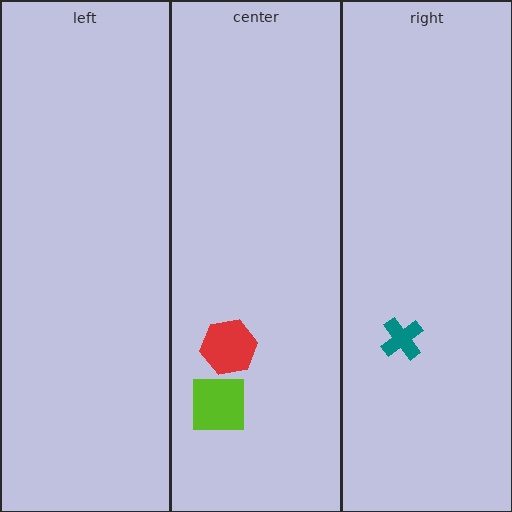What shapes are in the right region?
The teal cross.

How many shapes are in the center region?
2.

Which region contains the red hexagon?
The center region.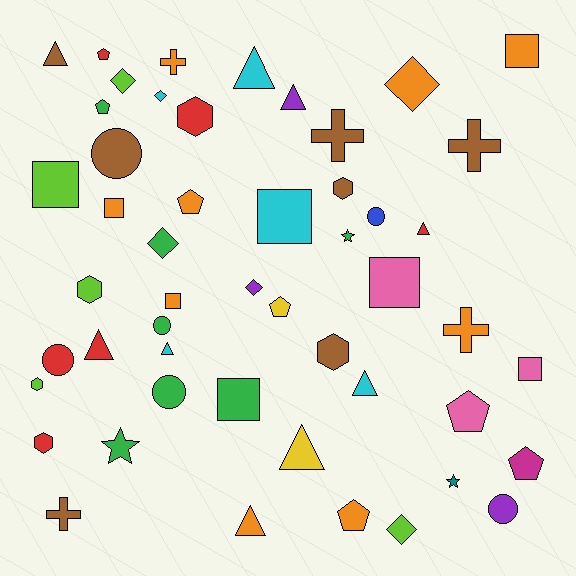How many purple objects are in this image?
There are 3 purple objects.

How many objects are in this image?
There are 50 objects.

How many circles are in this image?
There are 6 circles.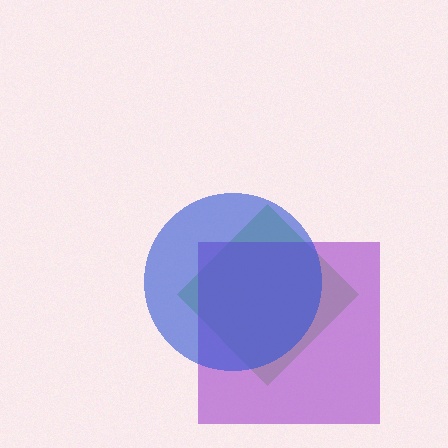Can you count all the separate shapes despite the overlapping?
Yes, there are 3 separate shapes.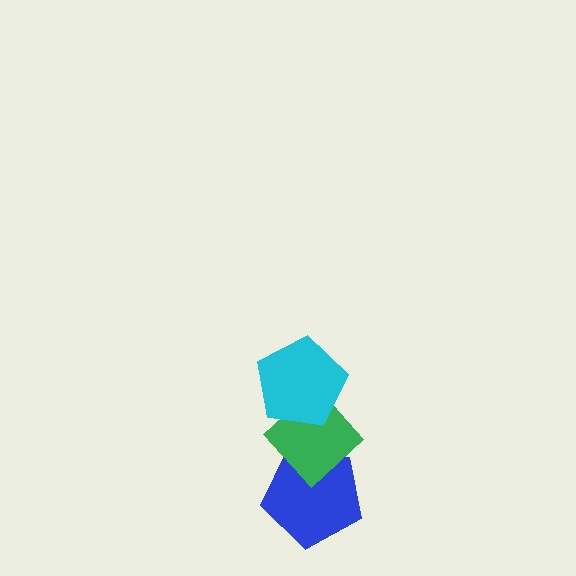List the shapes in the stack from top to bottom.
From top to bottom: the cyan pentagon, the green diamond, the blue pentagon.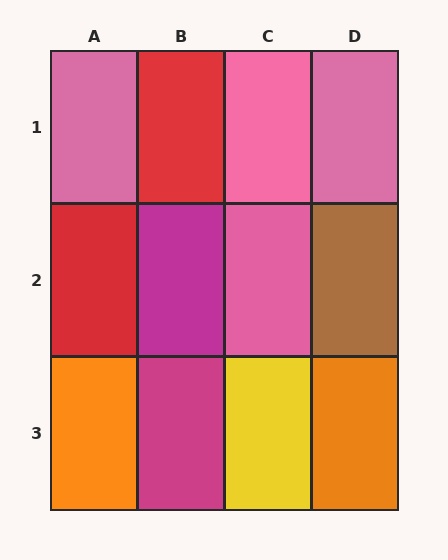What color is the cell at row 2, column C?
Pink.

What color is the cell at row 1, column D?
Pink.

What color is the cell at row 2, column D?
Brown.